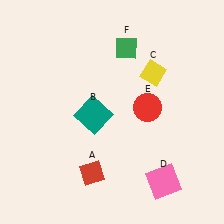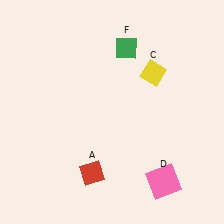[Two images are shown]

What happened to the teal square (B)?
The teal square (B) was removed in Image 2. It was in the bottom-left area of Image 1.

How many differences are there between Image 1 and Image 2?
There are 2 differences between the two images.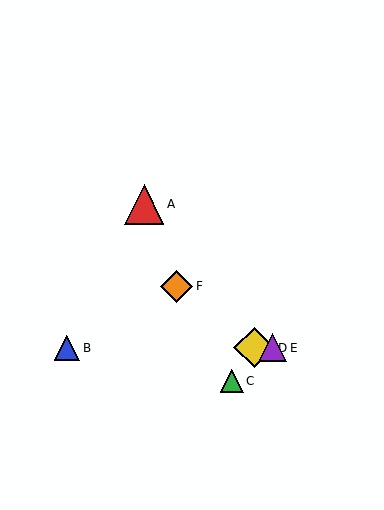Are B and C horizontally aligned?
No, B is at y≈347 and C is at y≈381.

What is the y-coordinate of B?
Object B is at y≈347.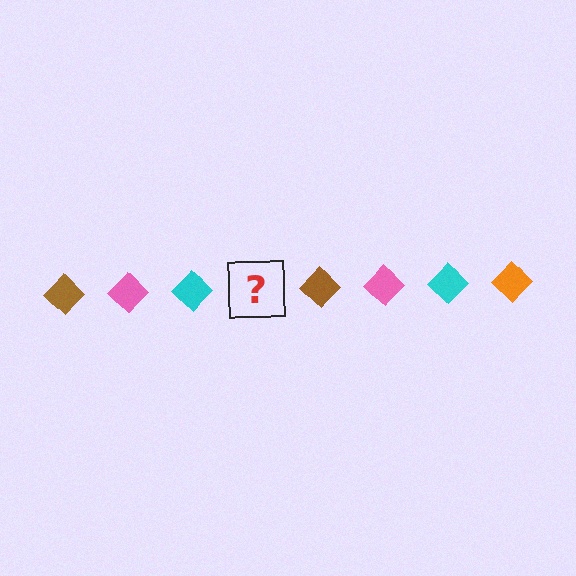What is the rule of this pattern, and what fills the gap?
The rule is that the pattern cycles through brown, pink, cyan, orange diamonds. The gap should be filled with an orange diamond.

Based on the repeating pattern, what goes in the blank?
The blank should be an orange diamond.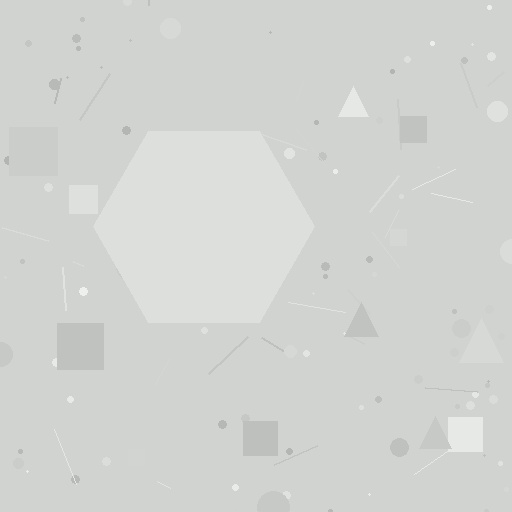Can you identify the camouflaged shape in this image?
The camouflaged shape is a hexagon.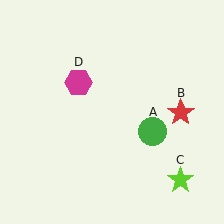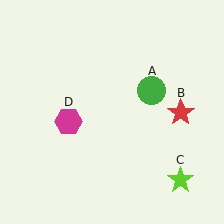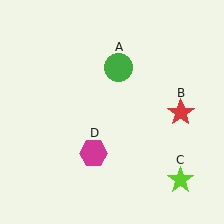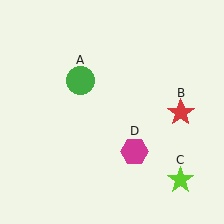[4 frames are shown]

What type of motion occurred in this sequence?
The green circle (object A), magenta hexagon (object D) rotated counterclockwise around the center of the scene.